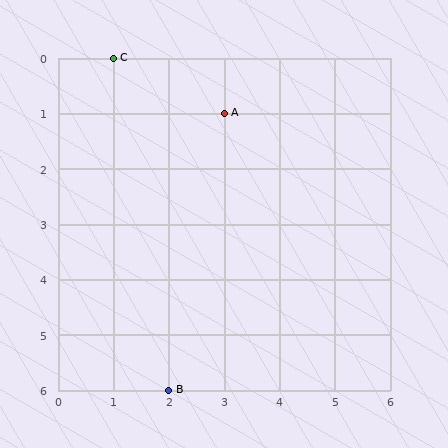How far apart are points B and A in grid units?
Points B and A are 1 column and 5 rows apart (about 5.1 grid units diagonally).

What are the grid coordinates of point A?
Point A is at grid coordinates (3, 1).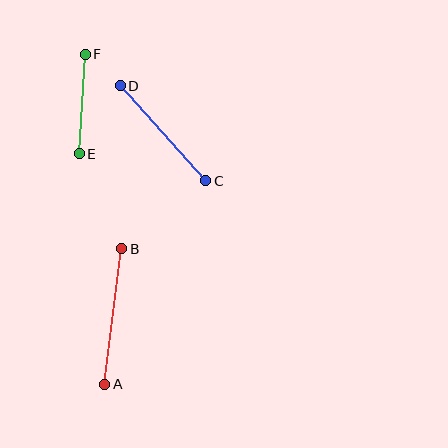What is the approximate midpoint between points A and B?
The midpoint is at approximately (113, 317) pixels.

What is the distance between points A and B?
The distance is approximately 136 pixels.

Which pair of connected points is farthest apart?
Points A and B are farthest apart.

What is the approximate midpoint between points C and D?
The midpoint is at approximately (163, 133) pixels.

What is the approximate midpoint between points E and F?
The midpoint is at approximately (82, 104) pixels.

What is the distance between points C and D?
The distance is approximately 128 pixels.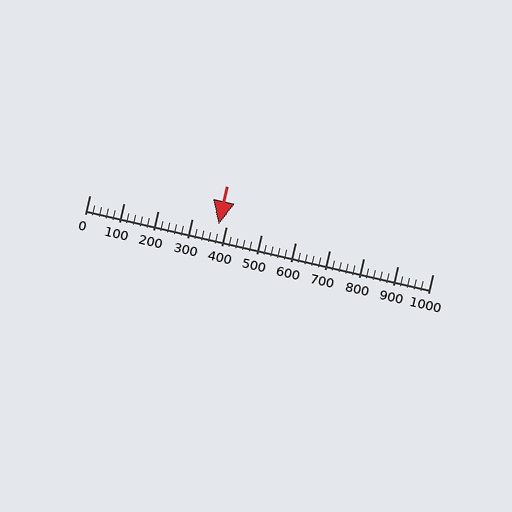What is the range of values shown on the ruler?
The ruler shows values from 0 to 1000.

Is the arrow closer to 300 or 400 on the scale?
The arrow is closer to 400.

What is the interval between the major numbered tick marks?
The major tick marks are spaced 100 units apart.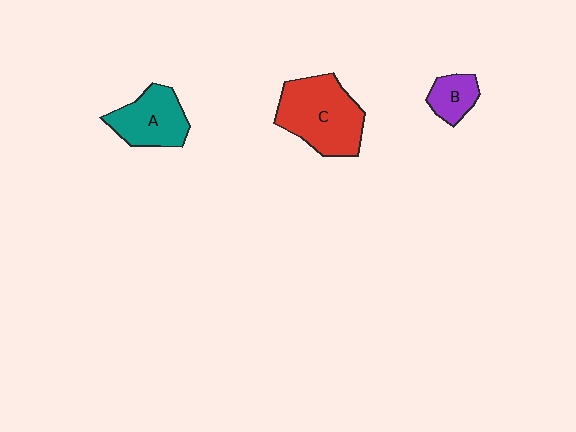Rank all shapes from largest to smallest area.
From largest to smallest: C (red), A (teal), B (purple).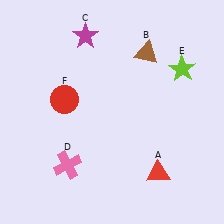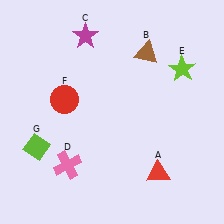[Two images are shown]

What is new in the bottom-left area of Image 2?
A lime diamond (G) was added in the bottom-left area of Image 2.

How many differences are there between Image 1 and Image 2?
There is 1 difference between the two images.